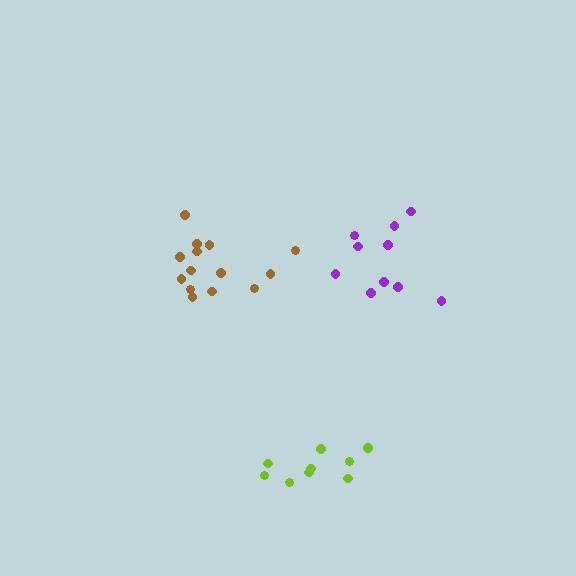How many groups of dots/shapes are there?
There are 3 groups.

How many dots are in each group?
Group 1: 14 dots, Group 2: 10 dots, Group 3: 9 dots (33 total).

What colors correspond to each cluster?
The clusters are colored: brown, purple, lime.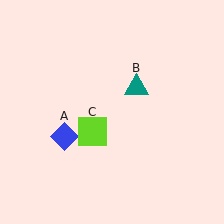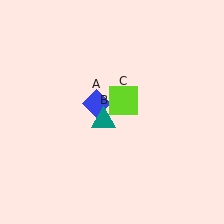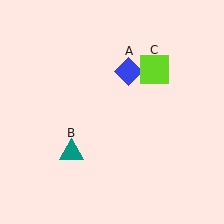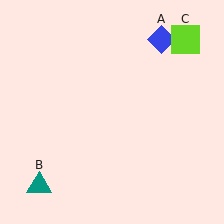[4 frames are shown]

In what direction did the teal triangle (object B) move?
The teal triangle (object B) moved down and to the left.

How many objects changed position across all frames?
3 objects changed position: blue diamond (object A), teal triangle (object B), lime square (object C).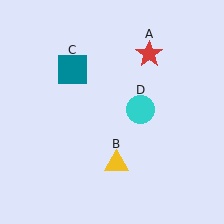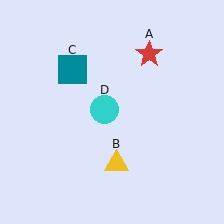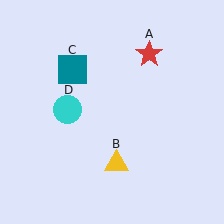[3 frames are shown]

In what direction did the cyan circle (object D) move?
The cyan circle (object D) moved left.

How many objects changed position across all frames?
1 object changed position: cyan circle (object D).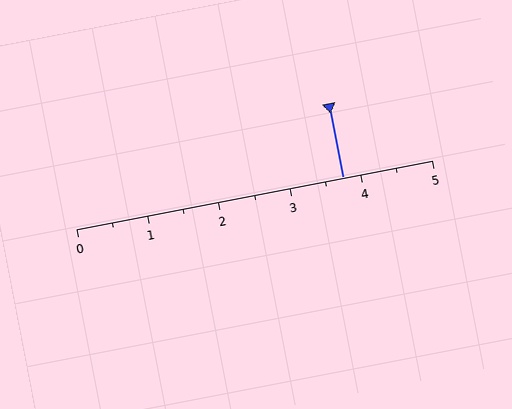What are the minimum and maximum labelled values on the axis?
The axis runs from 0 to 5.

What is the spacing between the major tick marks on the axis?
The major ticks are spaced 1 apart.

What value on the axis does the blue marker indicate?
The marker indicates approximately 3.8.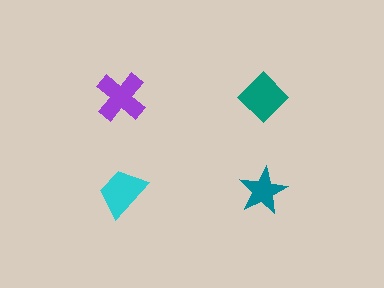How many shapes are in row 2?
2 shapes.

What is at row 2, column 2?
A teal star.